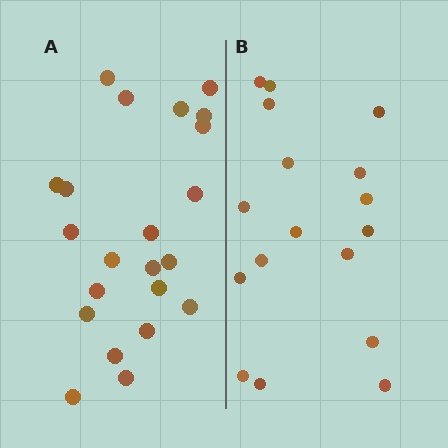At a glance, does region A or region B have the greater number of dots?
Region A (the left region) has more dots.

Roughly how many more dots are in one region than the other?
Region A has about 5 more dots than region B.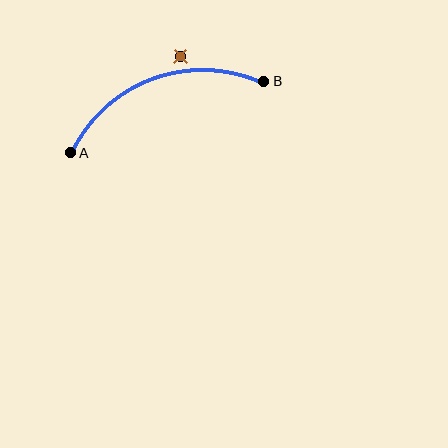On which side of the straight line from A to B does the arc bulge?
The arc bulges above the straight line connecting A and B.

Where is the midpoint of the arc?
The arc midpoint is the point on the curve farthest from the straight line joining A and B. It sits above that line.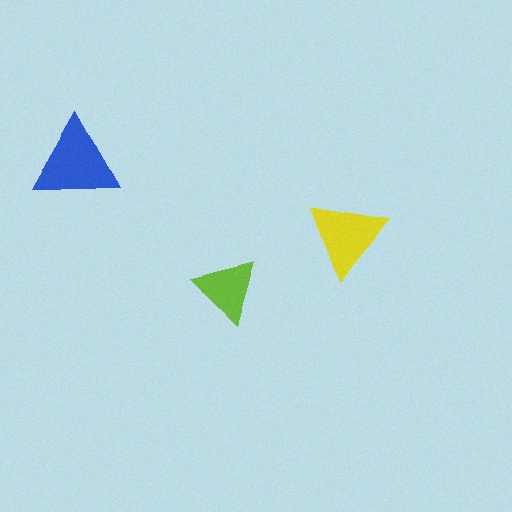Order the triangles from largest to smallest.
the blue one, the yellow one, the lime one.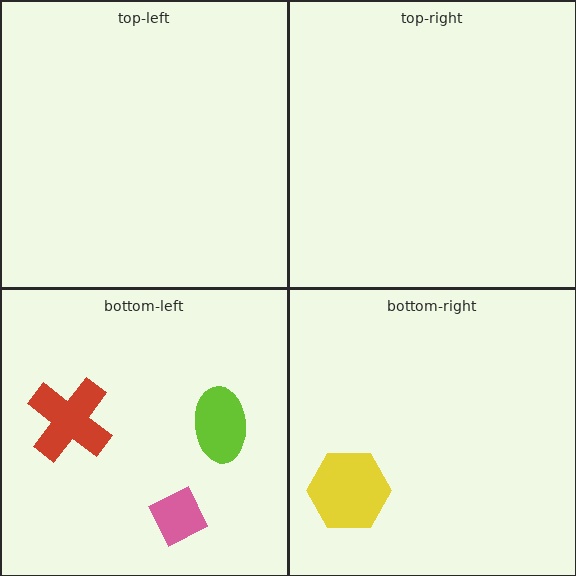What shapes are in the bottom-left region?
The red cross, the lime ellipse, the pink diamond.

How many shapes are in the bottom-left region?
3.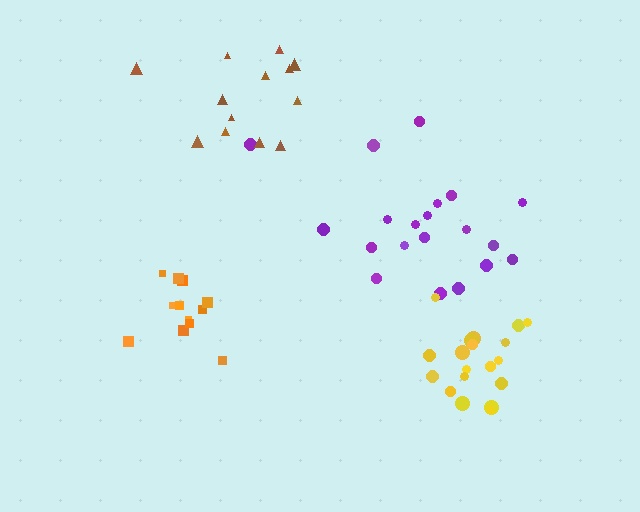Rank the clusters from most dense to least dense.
yellow, orange, purple, brown.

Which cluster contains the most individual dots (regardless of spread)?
Purple (20).